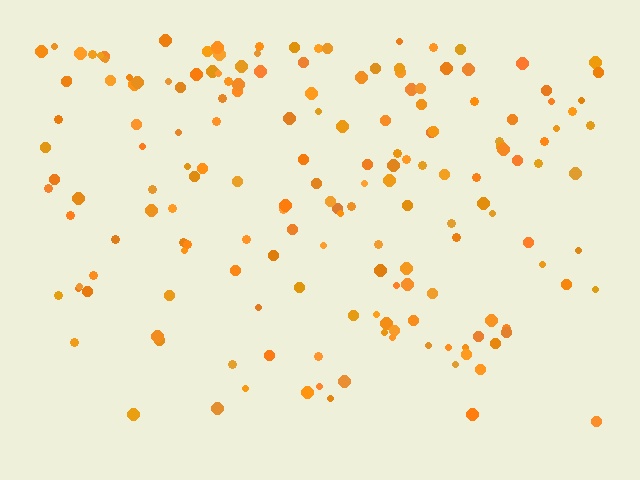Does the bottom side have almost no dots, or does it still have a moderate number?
Still a moderate number, just noticeably fewer than the top.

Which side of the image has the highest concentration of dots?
The top.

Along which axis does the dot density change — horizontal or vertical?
Vertical.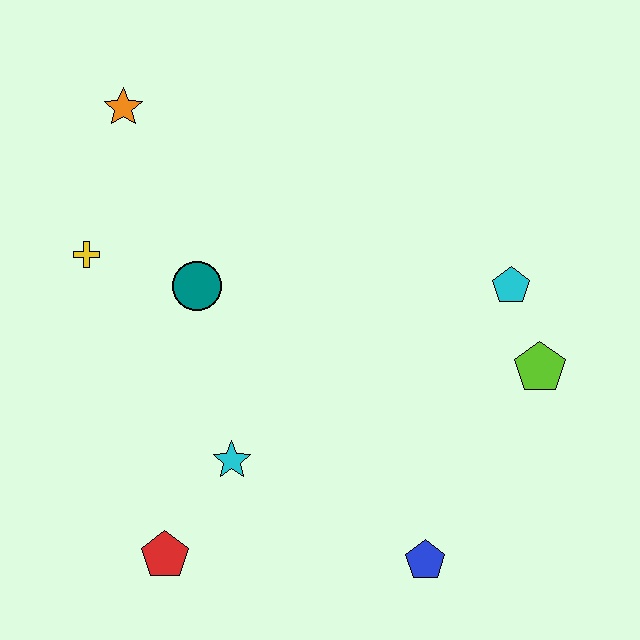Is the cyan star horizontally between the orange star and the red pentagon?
No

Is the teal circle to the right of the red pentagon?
Yes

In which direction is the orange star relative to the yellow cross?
The orange star is above the yellow cross.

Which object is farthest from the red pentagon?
The orange star is farthest from the red pentagon.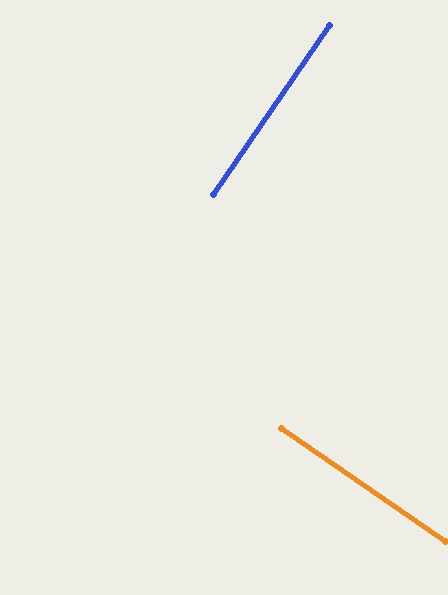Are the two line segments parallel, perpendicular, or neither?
Perpendicular — they meet at approximately 90°.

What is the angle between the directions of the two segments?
Approximately 90 degrees.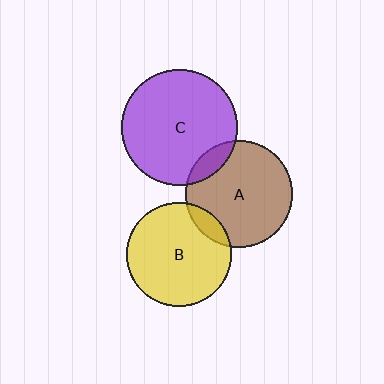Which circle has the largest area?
Circle C (purple).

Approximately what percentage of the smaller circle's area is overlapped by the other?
Approximately 10%.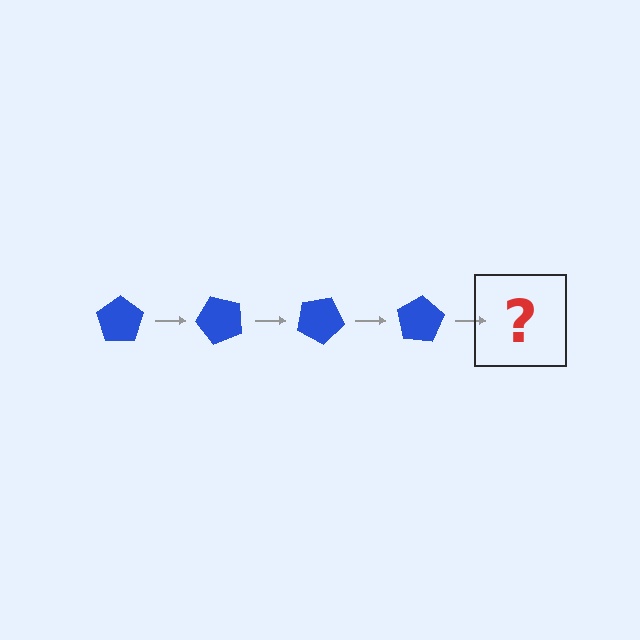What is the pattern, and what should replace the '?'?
The pattern is that the pentagon rotates 50 degrees each step. The '?' should be a blue pentagon rotated 200 degrees.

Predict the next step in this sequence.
The next step is a blue pentagon rotated 200 degrees.